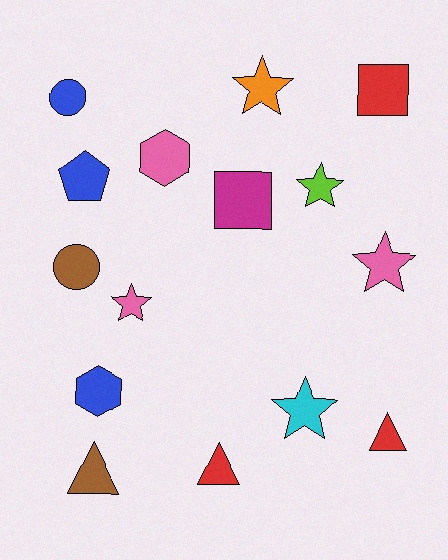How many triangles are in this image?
There are 3 triangles.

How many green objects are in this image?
There are no green objects.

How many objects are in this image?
There are 15 objects.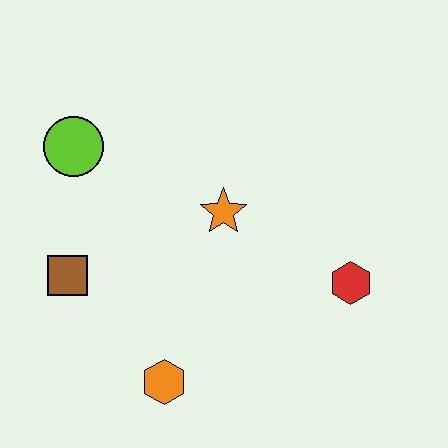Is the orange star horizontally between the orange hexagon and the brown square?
No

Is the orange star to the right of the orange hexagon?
Yes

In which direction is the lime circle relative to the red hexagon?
The lime circle is to the left of the red hexagon.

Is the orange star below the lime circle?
Yes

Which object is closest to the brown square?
The lime circle is closest to the brown square.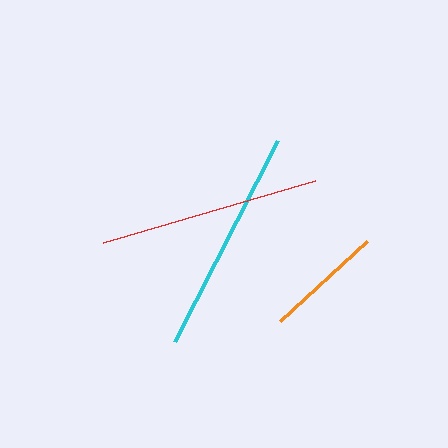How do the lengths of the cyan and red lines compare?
The cyan and red lines are approximately the same length.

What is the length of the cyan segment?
The cyan segment is approximately 226 pixels long.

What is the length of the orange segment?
The orange segment is approximately 119 pixels long.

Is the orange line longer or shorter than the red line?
The red line is longer than the orange line.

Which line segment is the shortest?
The orange line is the shortest at approximately 119 pixels.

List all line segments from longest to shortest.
From longest to shortest: cyan, red, orange.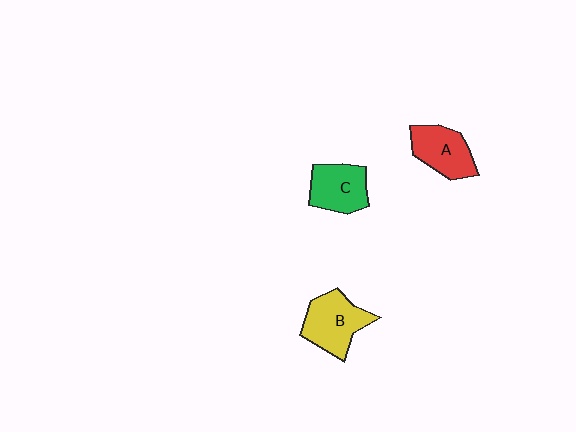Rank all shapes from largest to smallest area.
From largest to smallest: B (yellow), C (green), A (red).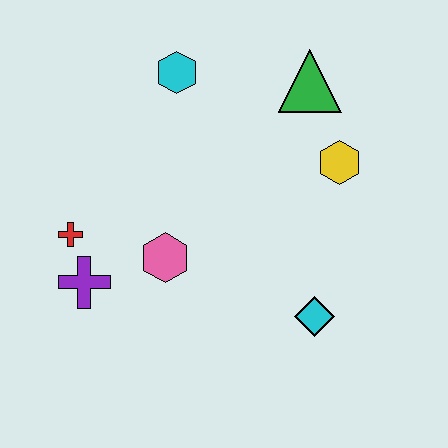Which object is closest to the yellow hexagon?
The green triangle is closest to the yellow hexagon.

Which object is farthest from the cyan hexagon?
The cyan diamond is farthest from the cyan hexagon.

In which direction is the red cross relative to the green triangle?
The red cross is to the left of the green triangle.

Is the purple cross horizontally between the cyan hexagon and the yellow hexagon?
No